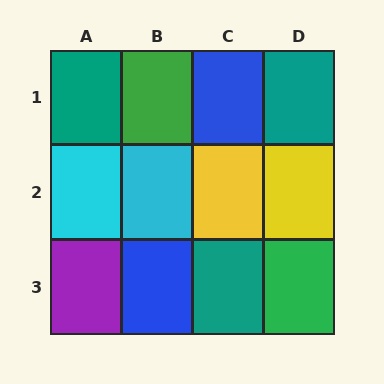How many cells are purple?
1 cell is purple.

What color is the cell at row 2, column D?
Yellow.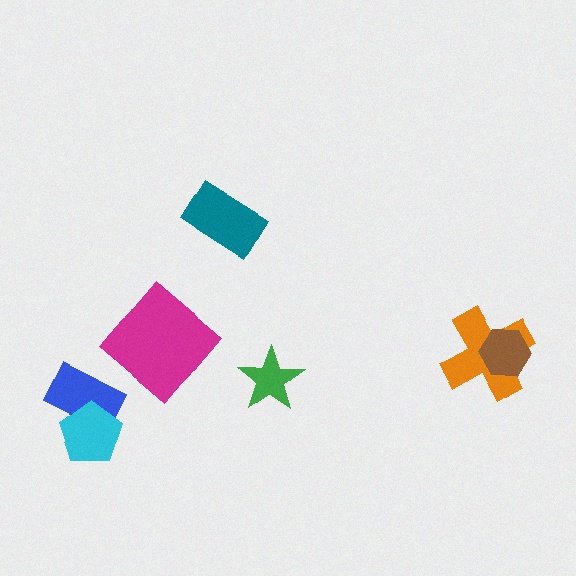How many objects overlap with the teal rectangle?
0 objects overlap with the teal rectangle.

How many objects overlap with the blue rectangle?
1 object overlaps with the blue rectangle.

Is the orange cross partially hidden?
Yes, it is partially covered by another shape.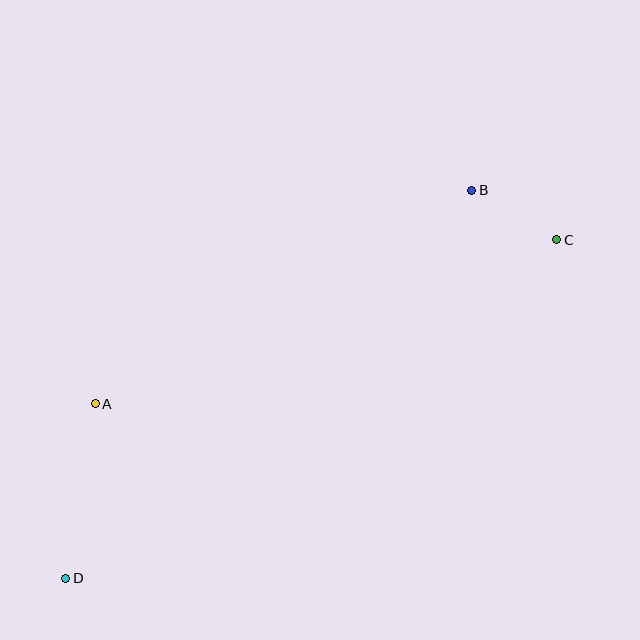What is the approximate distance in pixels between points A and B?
The distance between A and B is approximately 433 pixels.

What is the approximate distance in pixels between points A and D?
The distance between A and D is approximately 177 pixels.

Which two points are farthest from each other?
Points C and D are farthest from each other.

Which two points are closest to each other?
Points B and C are closest to each other.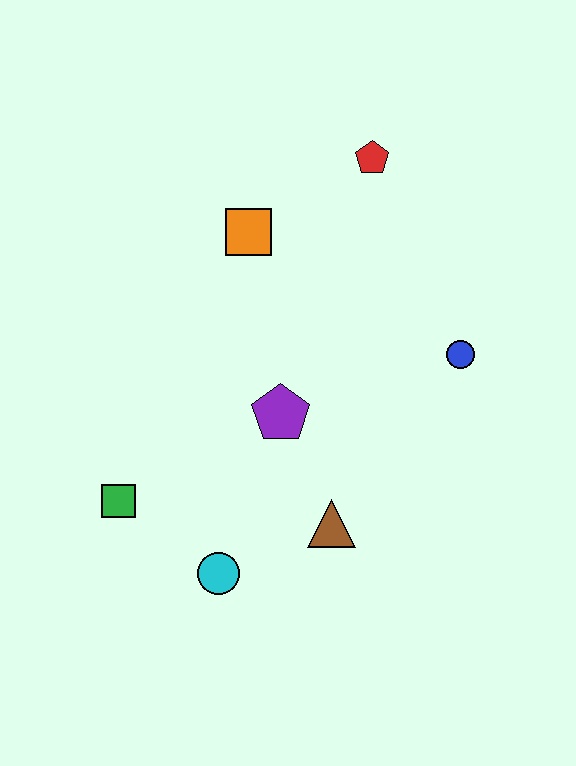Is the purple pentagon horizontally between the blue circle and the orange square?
Yes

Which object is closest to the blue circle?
The purple pentagon is closest to the blue circle.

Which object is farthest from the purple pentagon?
The red pentagon is farthest from the purple pentagon.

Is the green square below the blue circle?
Yes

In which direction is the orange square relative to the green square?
The orange square is above the green square.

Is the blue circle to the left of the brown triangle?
No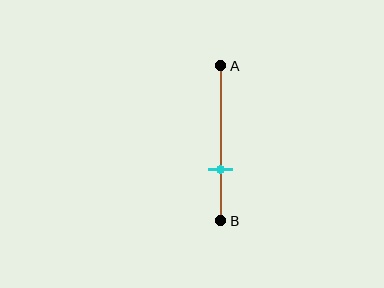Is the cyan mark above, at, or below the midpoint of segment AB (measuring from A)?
The cyan mark is below the midpoint of segment AB.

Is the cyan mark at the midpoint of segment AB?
No, the mark is at about 65% from A, not at the 50% midpoint.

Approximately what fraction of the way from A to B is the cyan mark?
The cyan mark is approximately 65% of the way from A to B.